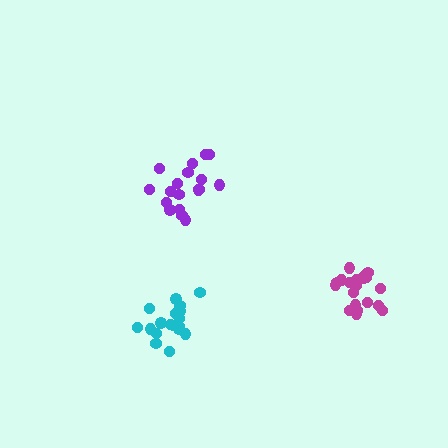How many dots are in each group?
Group 1: 18 dots, Group 2: 18 dots, Group 3: 20 dots (56 total).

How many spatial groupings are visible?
There are 3 spatial groupings.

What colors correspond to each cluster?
The clusters are colored: purple, cyan, magenta.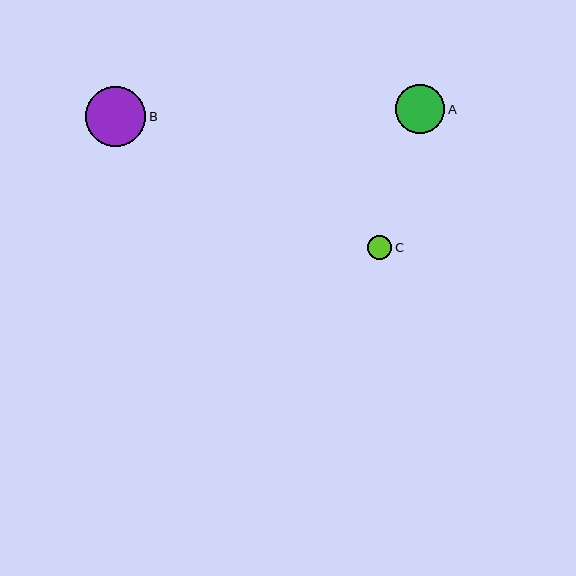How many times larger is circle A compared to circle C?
Circle A is approximately 2.0 times the size of circle C.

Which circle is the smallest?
Circle C is the smallest with a size of approximately 25 pixels.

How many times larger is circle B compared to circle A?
Circle B is approximately 1.2 times the size of circle A.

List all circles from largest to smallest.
From largest to smallest: B, A, C.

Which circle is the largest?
Circle B is the largest with a size of approximately 61 pixels.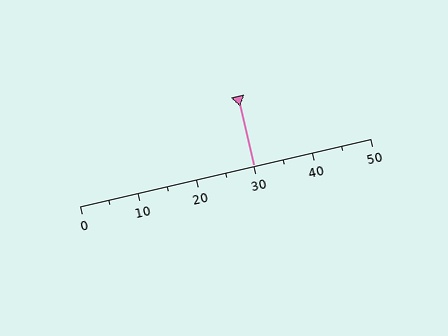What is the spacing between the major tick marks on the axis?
The major ticks are spaced 10 apart.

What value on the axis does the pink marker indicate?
The marker indicates approximately 30.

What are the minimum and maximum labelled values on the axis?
The axis runs from 0 to 50.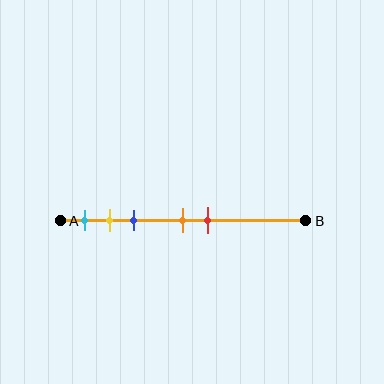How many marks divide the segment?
There are 5 marks dividing the segment.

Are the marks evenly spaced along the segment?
No, the marks are not evenly spaced.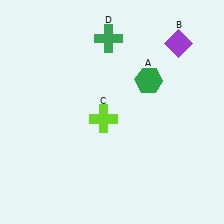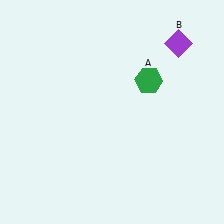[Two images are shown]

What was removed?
The lime cross (C), the green cross (D) were removed in Image 2.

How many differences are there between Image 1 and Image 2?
There are 2 differences between the two images.